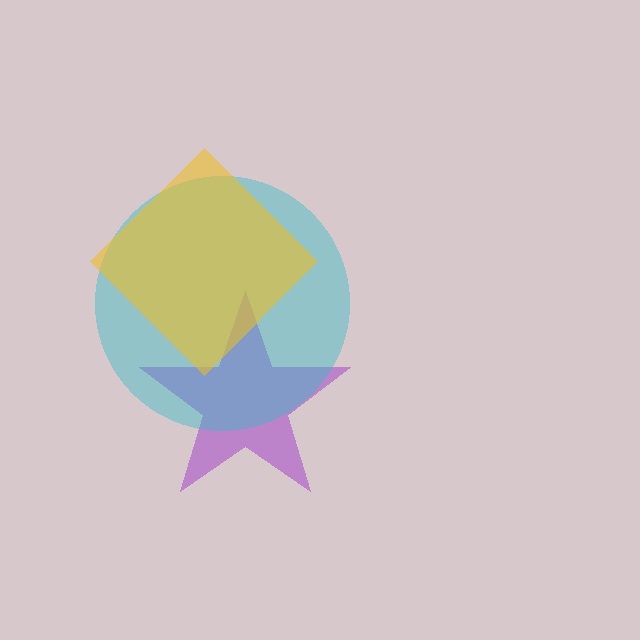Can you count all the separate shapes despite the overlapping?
Yes, there are 3 separate shapes.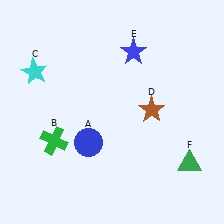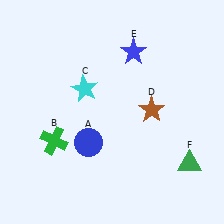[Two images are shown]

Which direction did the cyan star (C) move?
The cyan star (C) moved right.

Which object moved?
The cyan star (C) moved right.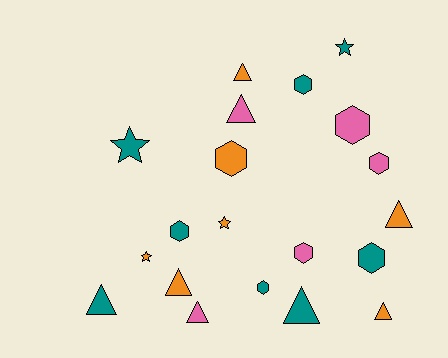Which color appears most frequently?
Teal, with 8 objects.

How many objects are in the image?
There are 20 objects.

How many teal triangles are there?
There are 2 teal triangles.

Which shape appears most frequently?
Hexagon, with 8 objects.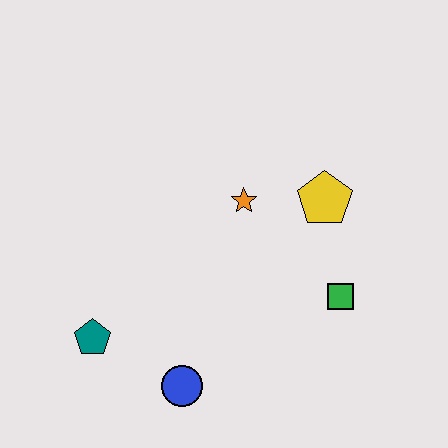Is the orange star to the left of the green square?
Yes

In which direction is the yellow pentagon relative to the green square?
The yellow pentagon is above the green square.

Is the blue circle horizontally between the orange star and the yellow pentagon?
No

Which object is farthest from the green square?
The teal pentagon is farthest from the green square.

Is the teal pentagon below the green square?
Yes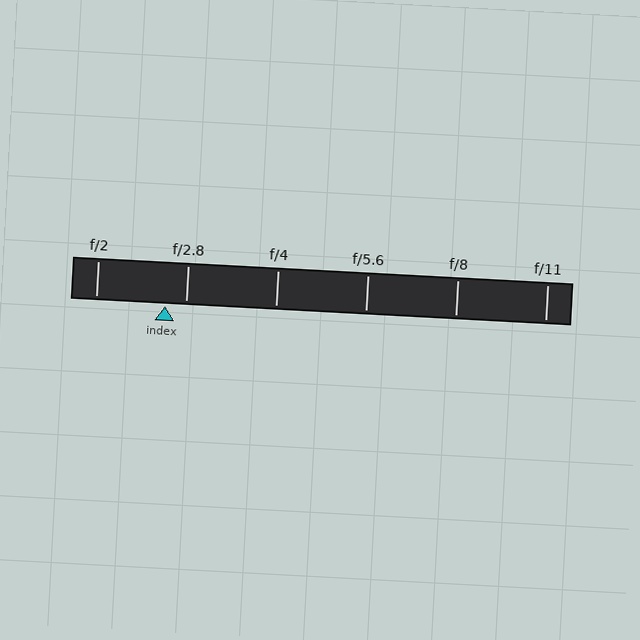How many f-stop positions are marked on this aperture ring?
There are 6 f-stop positions marked.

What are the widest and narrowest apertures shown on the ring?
The widest aperture shown is f/2 and the narrowest is f/11.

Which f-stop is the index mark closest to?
The index mark is closest to f/2.8.